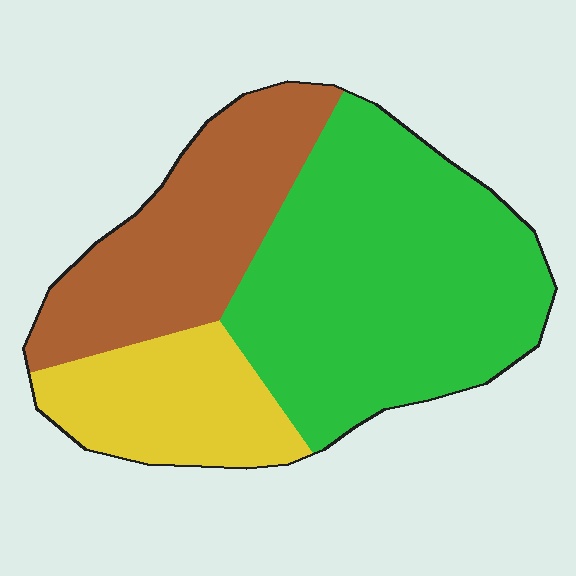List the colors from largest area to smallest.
From largest to smallest: green, brown, yellow.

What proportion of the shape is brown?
Brown covers 28% of the shape.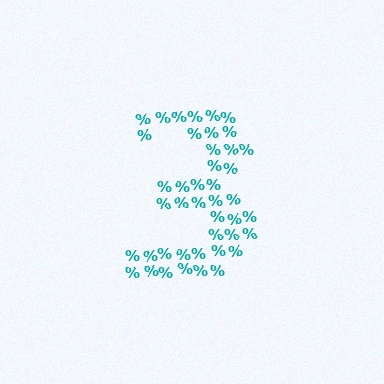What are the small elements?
The small elements are percent signs.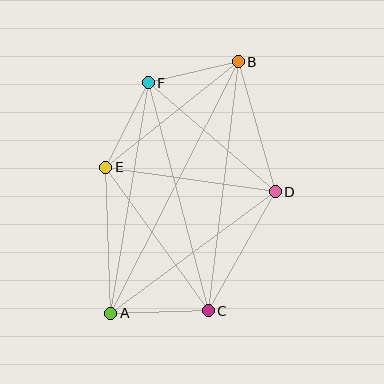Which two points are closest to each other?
Points B and F are closest to each other.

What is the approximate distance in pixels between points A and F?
The distance between A and F is approximately 233 pixels.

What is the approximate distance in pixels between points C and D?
The distance between C and D is approximately 137 pixels.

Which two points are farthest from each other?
Points A and B are farthest from each other.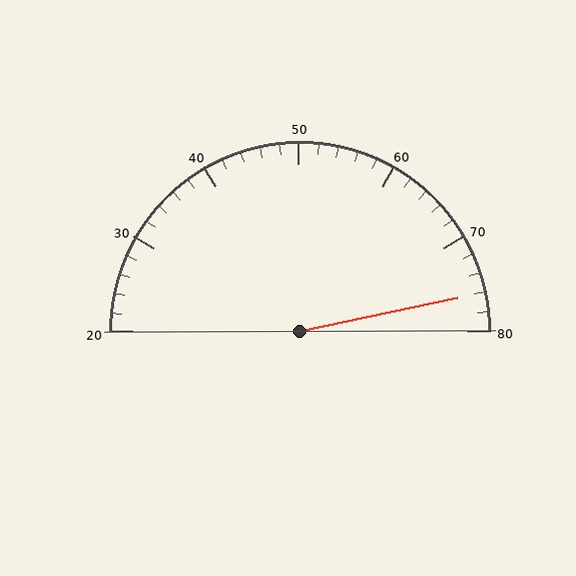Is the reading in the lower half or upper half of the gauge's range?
The reading is in the upper half of the range (20 to 80).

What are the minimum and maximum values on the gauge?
The gauge ranges from 20 to 80.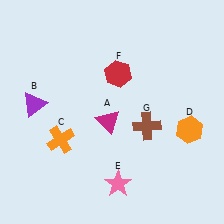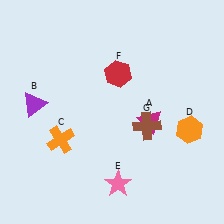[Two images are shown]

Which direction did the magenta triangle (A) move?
The magenta triangle (A) moved right.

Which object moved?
The magenta triangle (A) moved right.